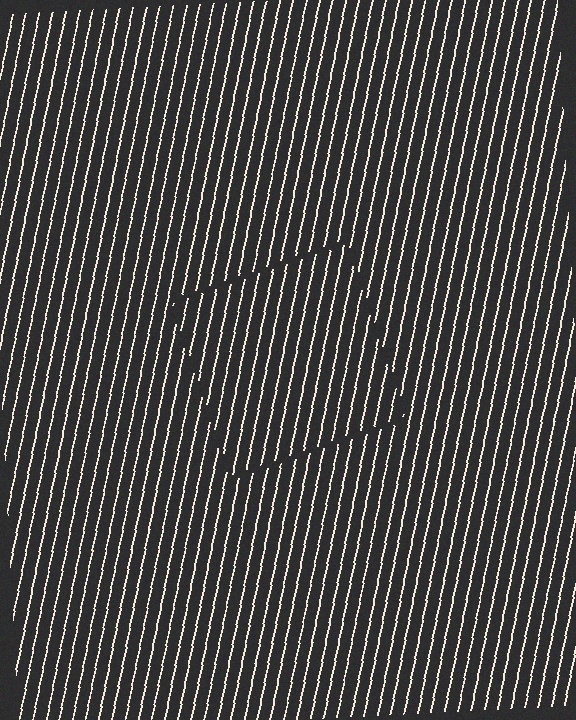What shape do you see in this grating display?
An illusory square. The interior of the shape contains the same grating, shifted by half a period — the contour is defined by the phase discontinuity where line-ends from the inner and outer gratings abut.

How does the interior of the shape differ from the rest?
The interior of the shape contains the same grating, shifted by half a period — the contour is defined by the phase discontinuity where line-ends from the inner and outer gratings abut.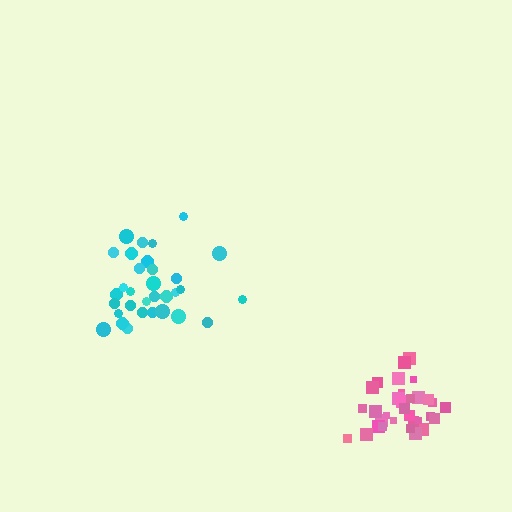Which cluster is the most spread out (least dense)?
Cyan.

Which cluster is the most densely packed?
Pink.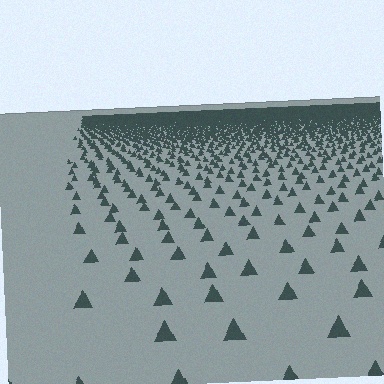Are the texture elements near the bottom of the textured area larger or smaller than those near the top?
Larger. Near the bottom, elements are closer to the viewer and appear at a bigger on-screen size.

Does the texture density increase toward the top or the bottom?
Density increases toward the top.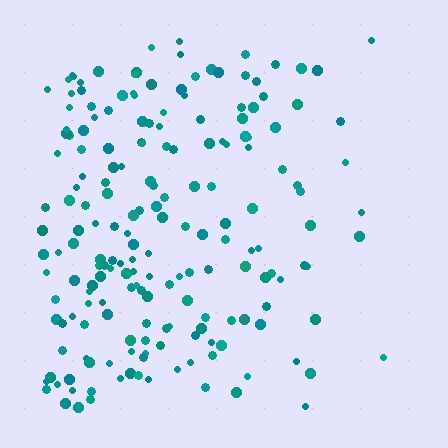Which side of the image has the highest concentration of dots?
The left.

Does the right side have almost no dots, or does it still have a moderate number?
Still a moderate number, just noticeably fewer than the left.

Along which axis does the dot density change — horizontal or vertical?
Horizontal.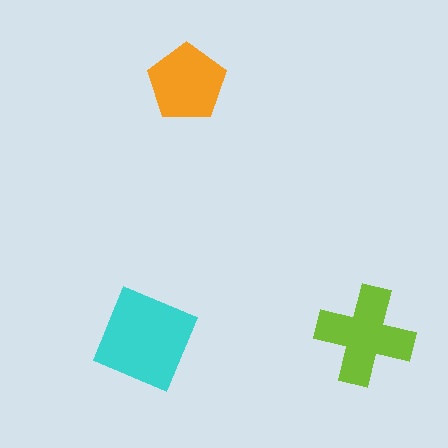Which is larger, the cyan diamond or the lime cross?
The cyan diamond.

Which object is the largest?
The cyan diamond.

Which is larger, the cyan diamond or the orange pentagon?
The cyan diamond.